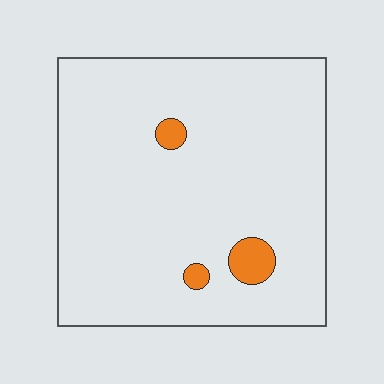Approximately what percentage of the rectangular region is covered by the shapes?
Approximately 5%.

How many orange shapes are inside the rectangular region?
3.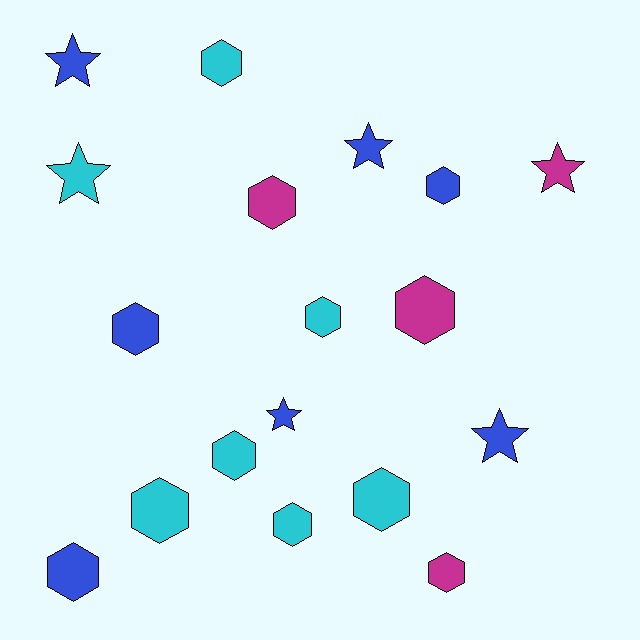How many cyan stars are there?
There is 1 cyan star.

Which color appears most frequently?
Blue, with 7 objects.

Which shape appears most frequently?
Hexagon, with 12 objects.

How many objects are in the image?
There are 18 objects.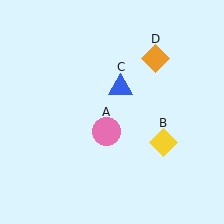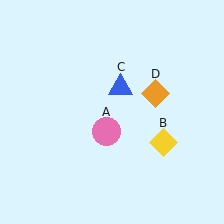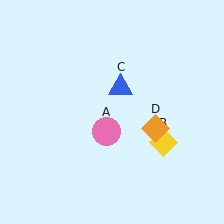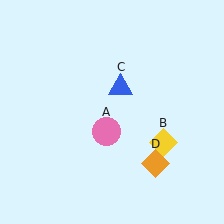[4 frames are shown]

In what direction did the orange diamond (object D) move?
The orange diamond (object D) moved down.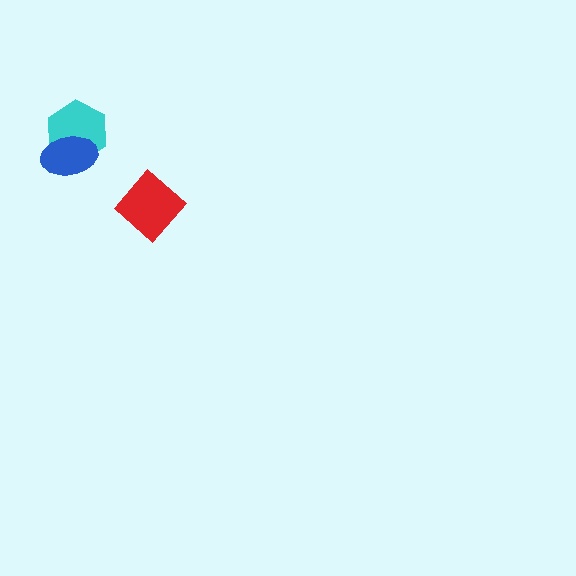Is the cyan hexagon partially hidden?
Yes, it is partially covered by another shape.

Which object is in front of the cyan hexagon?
The blue ellipse is in front of the cyan hexagon.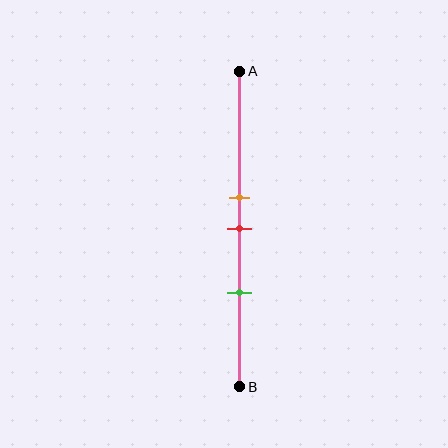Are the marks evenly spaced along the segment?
Yes, the marks are approximately evenly spaced.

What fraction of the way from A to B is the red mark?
The red mark is approximately 50% (0.5) of the way from A to B.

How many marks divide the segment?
There are 3 marks dividing the segment.